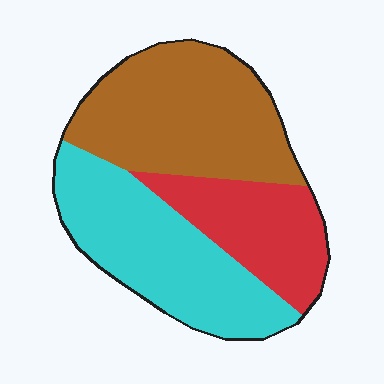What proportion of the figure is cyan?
Cyan covers 37% of the figure.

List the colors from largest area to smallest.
From largest to smallest: brown, cyan, red.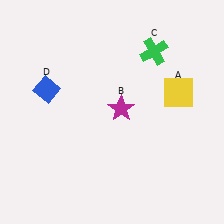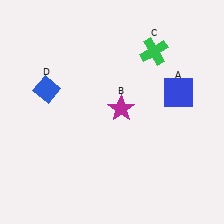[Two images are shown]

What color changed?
The square (A) changed from yellow in Image 1 to blue in Image 2.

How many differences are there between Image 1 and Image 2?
There is 1 difference between the two images.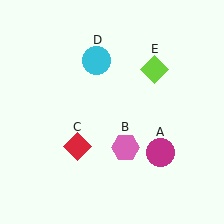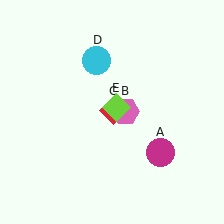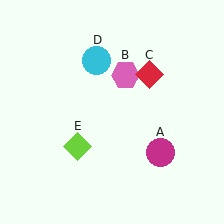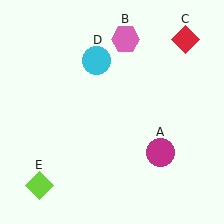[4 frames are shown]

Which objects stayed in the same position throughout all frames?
Magenta circle (object A) and cyan circle (object D) remained stationary.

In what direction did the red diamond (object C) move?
The red diamond (object C) moved up and to the right.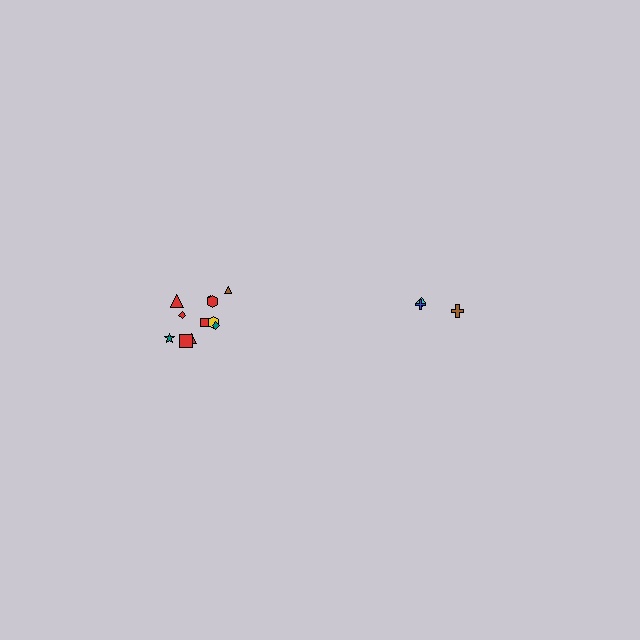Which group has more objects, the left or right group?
The left group.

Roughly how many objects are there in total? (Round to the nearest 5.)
Roughly 15 objects in total.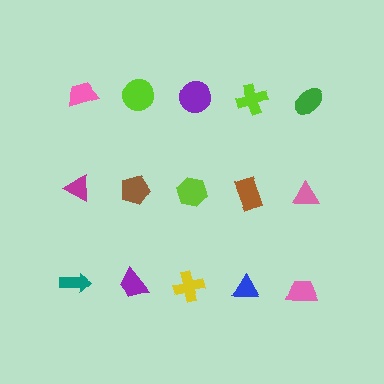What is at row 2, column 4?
A brown rectangle.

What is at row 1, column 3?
A purple circle.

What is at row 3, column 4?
A blue triangle.